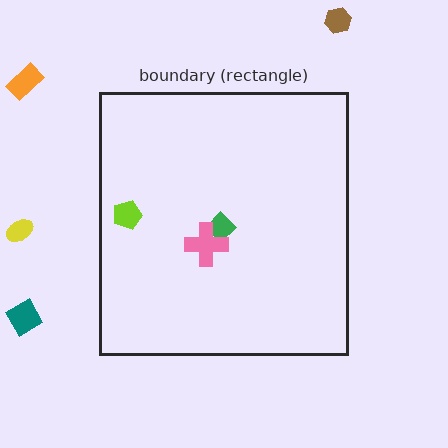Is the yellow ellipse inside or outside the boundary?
Outside.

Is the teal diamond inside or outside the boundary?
Outside.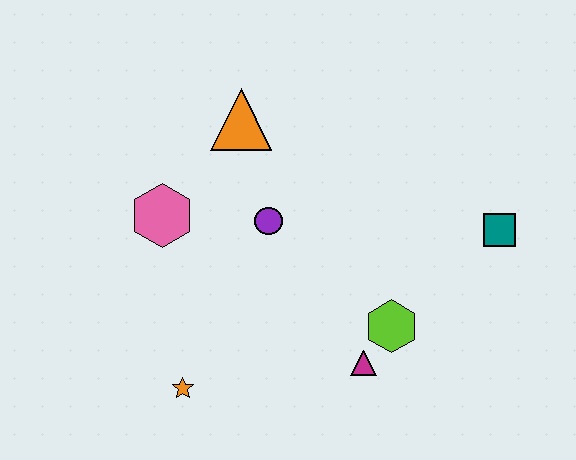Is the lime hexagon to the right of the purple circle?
Yes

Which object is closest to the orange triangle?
The purple circle is closest to the orange triangle.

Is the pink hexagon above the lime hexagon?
Yes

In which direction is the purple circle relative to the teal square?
The purple circle is to the left of the teal square.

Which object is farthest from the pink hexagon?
The teal square is farthest from the pink hexagon.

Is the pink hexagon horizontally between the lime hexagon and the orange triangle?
No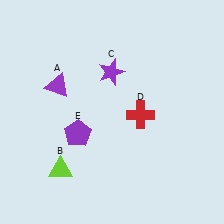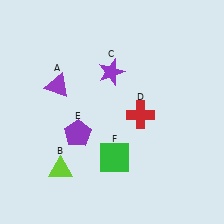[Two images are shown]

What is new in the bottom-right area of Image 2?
A green square (F) was added in the bottom-right area of Image 2.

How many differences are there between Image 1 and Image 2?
There is 1 difference between the two images.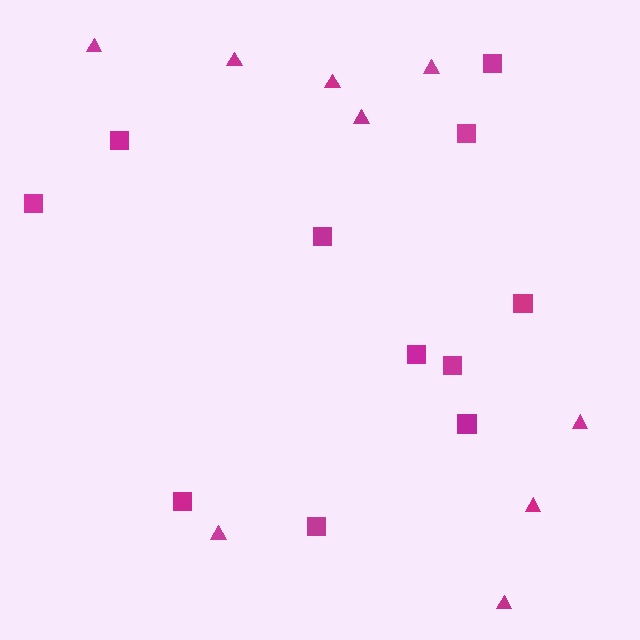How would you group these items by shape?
There are 2 groups: one group of squares (11) and one group of triangles (9).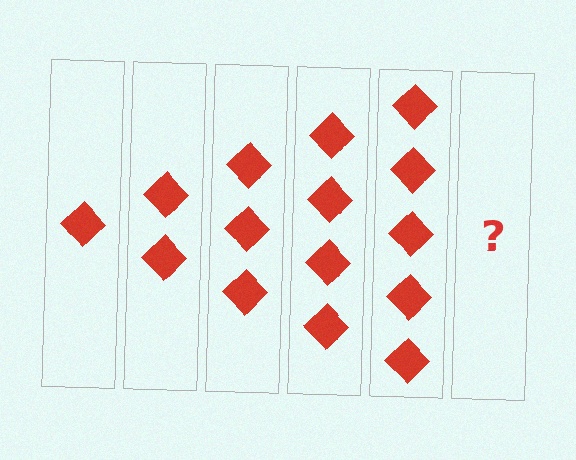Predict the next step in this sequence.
The next step is 6 diamonds.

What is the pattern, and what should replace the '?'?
The pattern is that each step adds one more diamond. The '?' should be 6 diamonds.